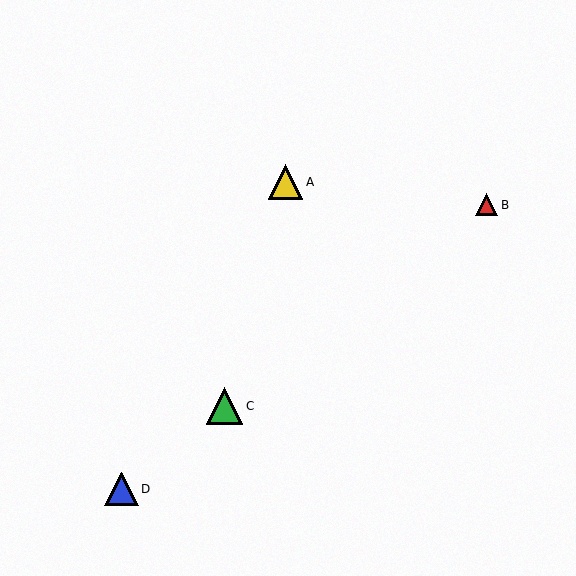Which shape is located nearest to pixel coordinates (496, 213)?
The red triangle (labeled B) at (487, 205) is nearest to that location.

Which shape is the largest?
The green triangle (labeled C) is the largest.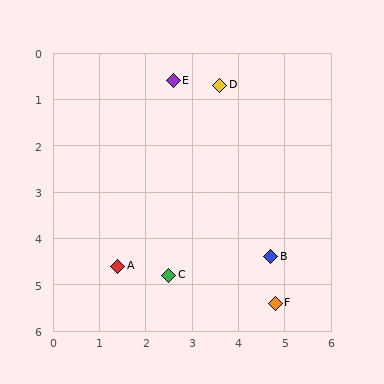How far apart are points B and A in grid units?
Points B and A are about 3.3 grid units apart.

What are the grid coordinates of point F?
Point F is at approximately (4.8, 5.4).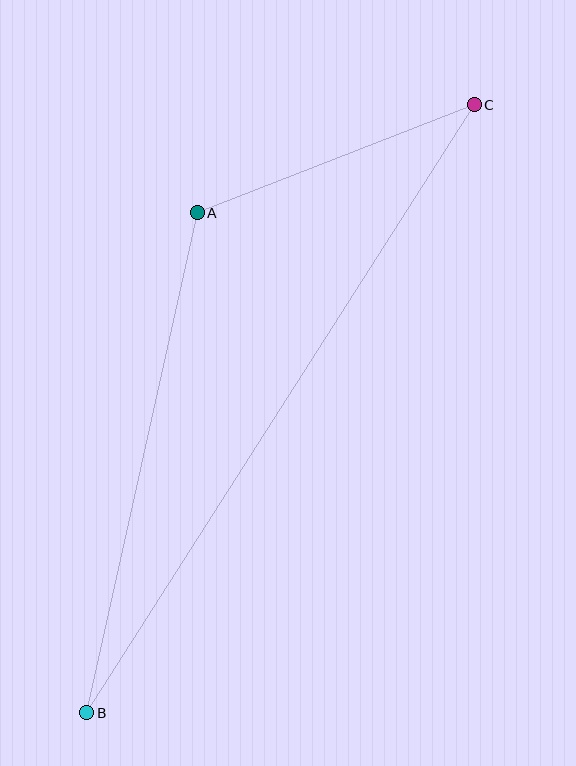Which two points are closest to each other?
Points A and C are closest to each other.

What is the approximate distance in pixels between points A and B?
The distance between A and B is approximately 512 pixels.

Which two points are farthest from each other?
Points B and C are farthest from each other.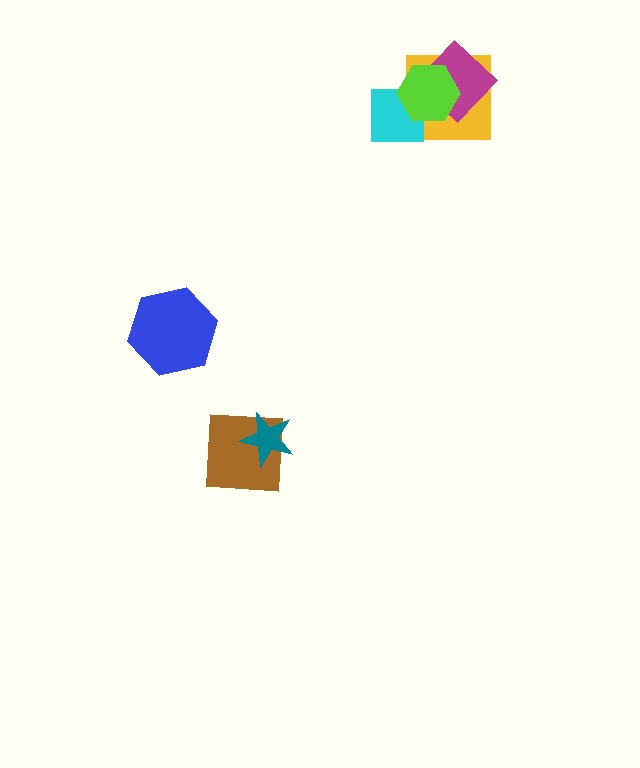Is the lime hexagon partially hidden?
No, no other shape covers it.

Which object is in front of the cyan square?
The lime hexagon is in front of the cyan square.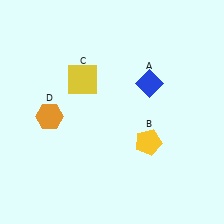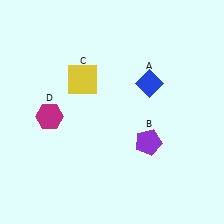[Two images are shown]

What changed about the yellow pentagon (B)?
In Image 1, B is yellow. In Image 2, it changed to purple.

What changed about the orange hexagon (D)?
In Image 1, D is orange. In Image 2, it changed to magenta.